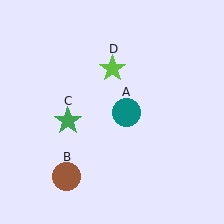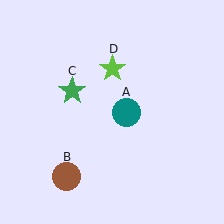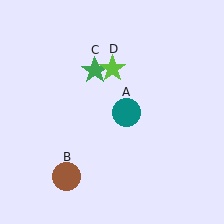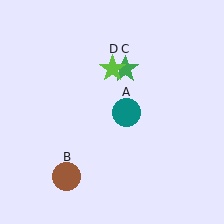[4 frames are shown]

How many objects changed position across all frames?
1 object changed position: green star (object C).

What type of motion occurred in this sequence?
The green star (object C) rotated clockwise around the center of the scene.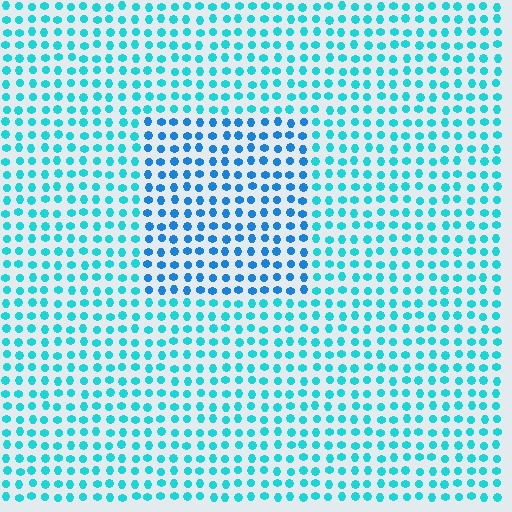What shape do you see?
I see a rectangle.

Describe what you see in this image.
The image is filled with small cyan elements in a uniform arrangement. A rectangle-shaped region is visible where the elements are tinted to a slightly different hue, forming a subtle color boundary.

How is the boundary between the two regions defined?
The boundary is defined purely by a slight shift in hue (about 27 degrees). Spacing, size, and orientation are identical on both sides.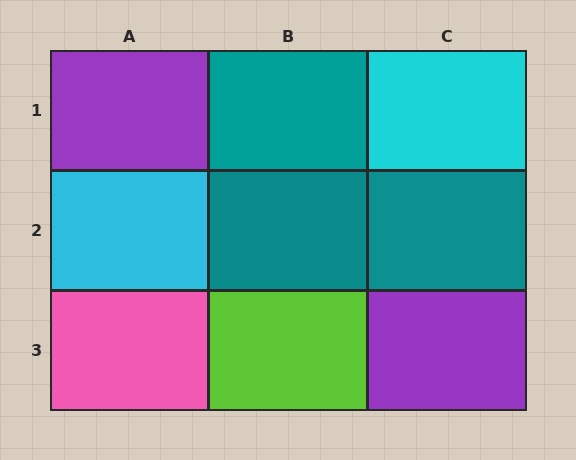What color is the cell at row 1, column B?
Teal.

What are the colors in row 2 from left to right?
Cyan, teal, teal.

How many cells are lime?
1 cell is lime.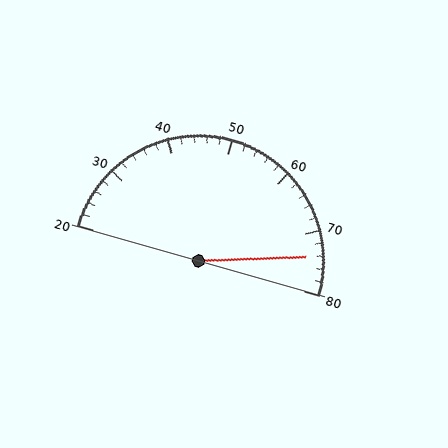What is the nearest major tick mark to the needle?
The nearest major tick mark is 70.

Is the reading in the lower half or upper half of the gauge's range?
The reading is in the upper half of the range (20 to 80).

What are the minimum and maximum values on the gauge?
The gauge ranges from 20 to 80.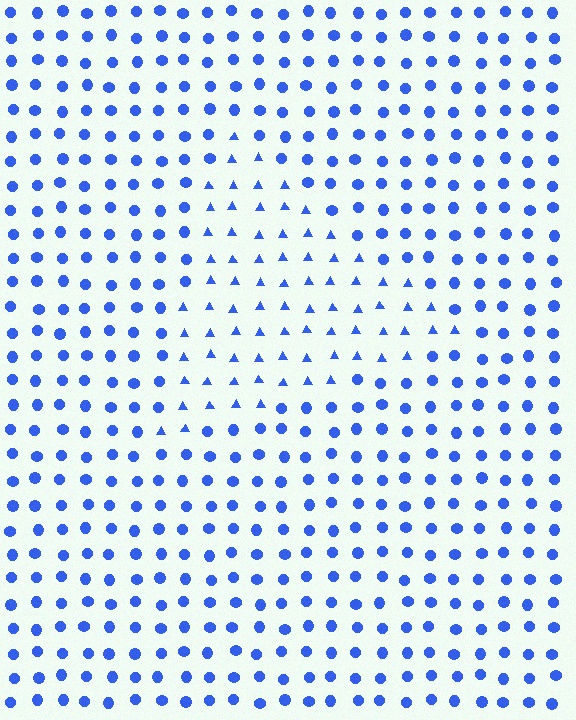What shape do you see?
I see a triangle.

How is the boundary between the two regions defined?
The boundary is defined by a change in element shape: triangles inside vs. circles outside. All elements share the same color and spacing.